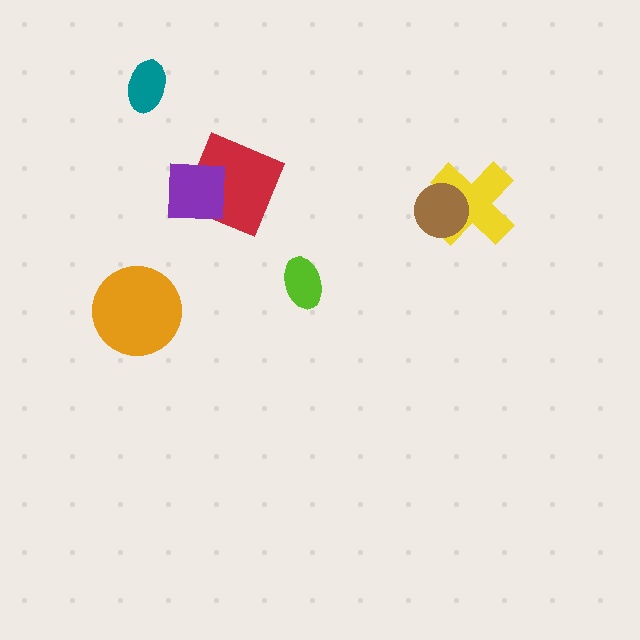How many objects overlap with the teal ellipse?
0 objects overlap with the teal ellipse.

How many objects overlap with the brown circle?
1 object overlaps with the brown circle.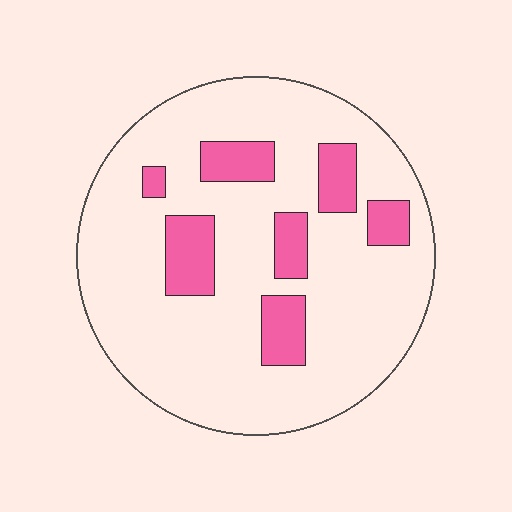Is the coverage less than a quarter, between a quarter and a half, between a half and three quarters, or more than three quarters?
Less than a quarter.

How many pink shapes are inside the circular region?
7.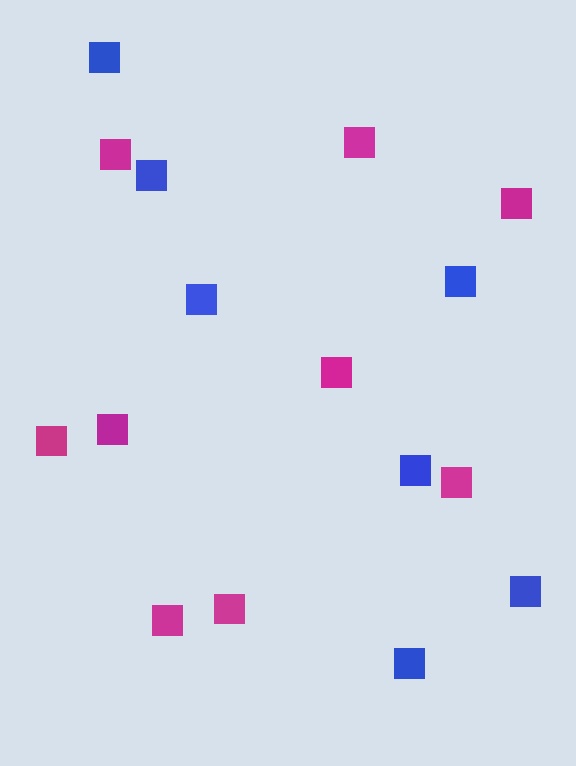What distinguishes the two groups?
There are 2 groups: one group of magenta squares (9) and one group of blue squares (7).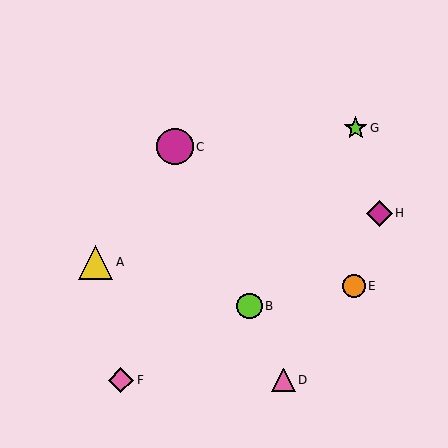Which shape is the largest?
The magenta circle (labeled C) is the largest.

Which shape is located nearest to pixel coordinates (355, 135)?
The lime star (labeled G) at (356, 128) is nearest to that location.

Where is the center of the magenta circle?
The center of the magenta circle is at (175, 147).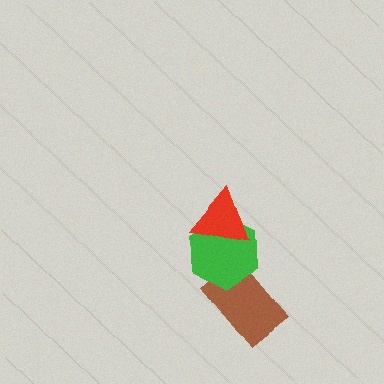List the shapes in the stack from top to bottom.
From top to bottom: the red triangle, the green hexagon, the brown rectangle.